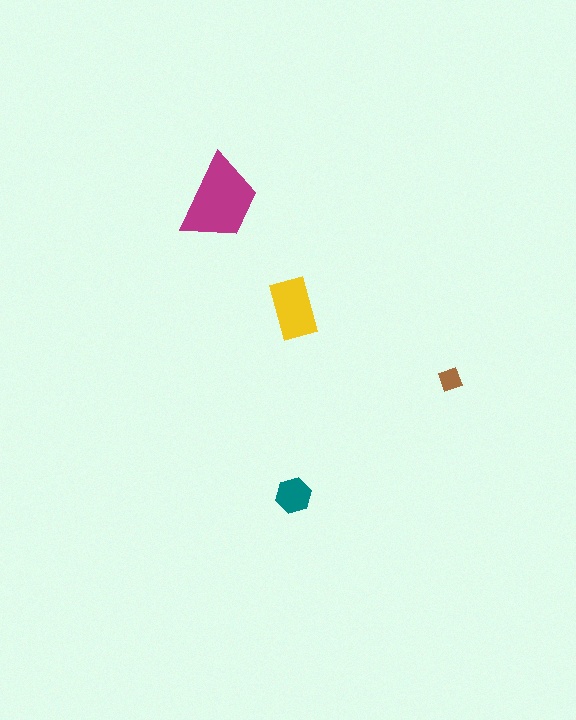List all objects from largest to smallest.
The magenta trapezoid, the yellow rectangle, the teal hexagon, the brown diamond.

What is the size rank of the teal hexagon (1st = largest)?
3rd.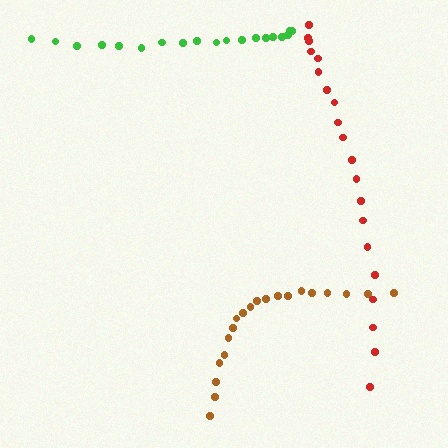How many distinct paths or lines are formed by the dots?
There are 3 distinct paths.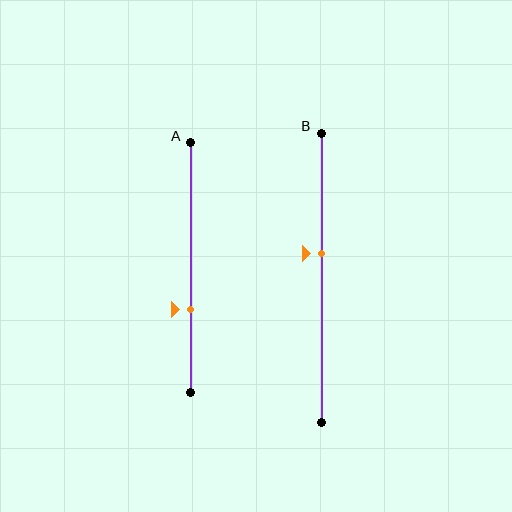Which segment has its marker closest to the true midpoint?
Segment B has its marker closest to the true midpoint.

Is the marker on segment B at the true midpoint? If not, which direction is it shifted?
No, the marker on segment B is shifted upward by about 9% of the segment length.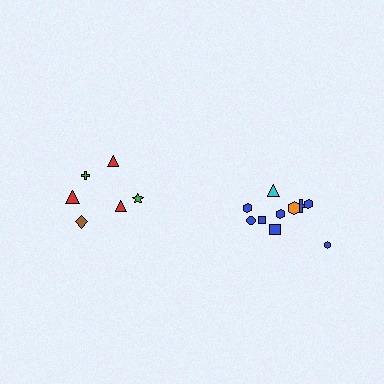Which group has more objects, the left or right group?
The right group.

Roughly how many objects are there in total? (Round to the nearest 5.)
Roughly 15 objects in total.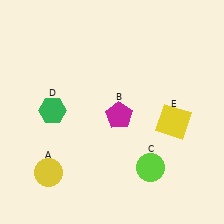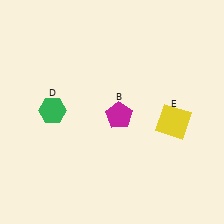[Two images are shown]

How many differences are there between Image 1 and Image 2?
There are 2 differences between the two images.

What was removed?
The yellow circle (A), the lime circle (C) were removed in Image 2.